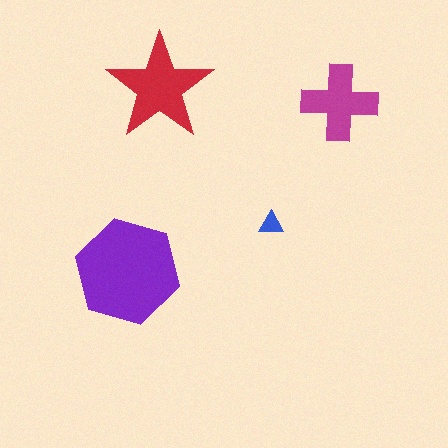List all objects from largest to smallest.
The purple hexagon, the red star, the magenta cross, the blue triangle.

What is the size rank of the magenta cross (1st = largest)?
3rd.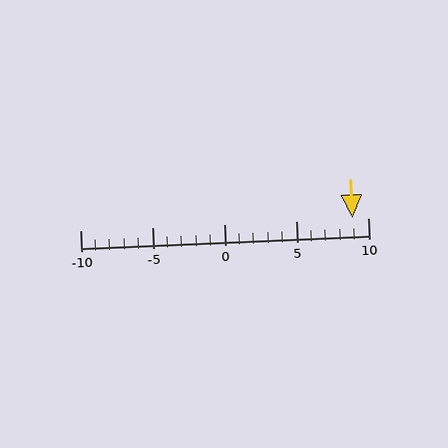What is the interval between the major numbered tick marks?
The major tick marks are spaced 5 units apart.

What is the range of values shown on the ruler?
The ruler shows values from -10 to 10.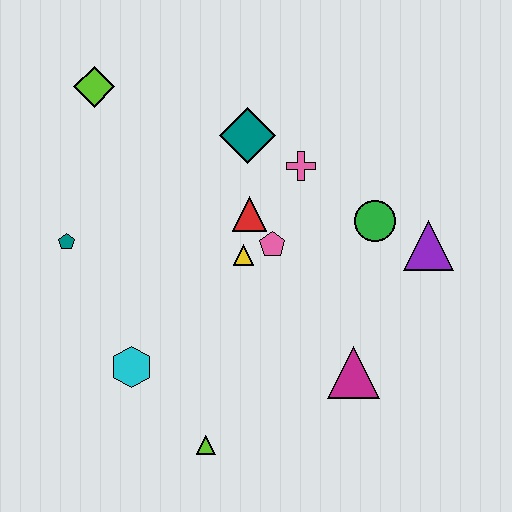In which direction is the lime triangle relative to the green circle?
The lime triangle is below the green circle.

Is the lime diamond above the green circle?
Yes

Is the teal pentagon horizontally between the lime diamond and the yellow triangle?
No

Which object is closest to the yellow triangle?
The pink pentagon is closest to the yellow triangle.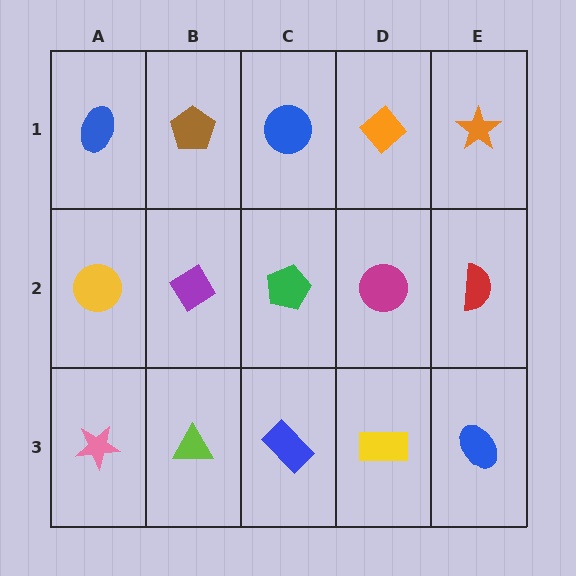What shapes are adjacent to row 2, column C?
A blue circle (row 1, column C), a blue rectangle (row 3, column C), a purple diamond (row 2, column B), a magenta circle (row 2, column D).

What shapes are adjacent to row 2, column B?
A brown pentagon (row 1, column B), a lime triangle (row 3, column B), a yellow circle (row 2, column A), a green pentagon (row 2, column C).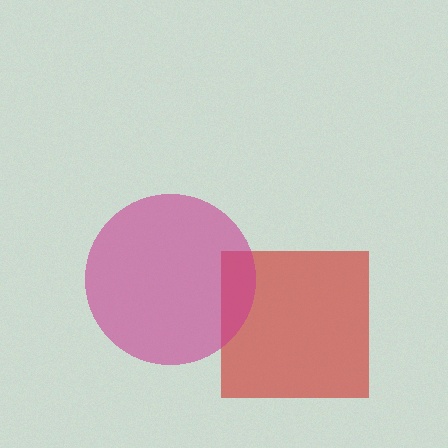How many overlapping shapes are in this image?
There are 2 overlapping shapes in the image.